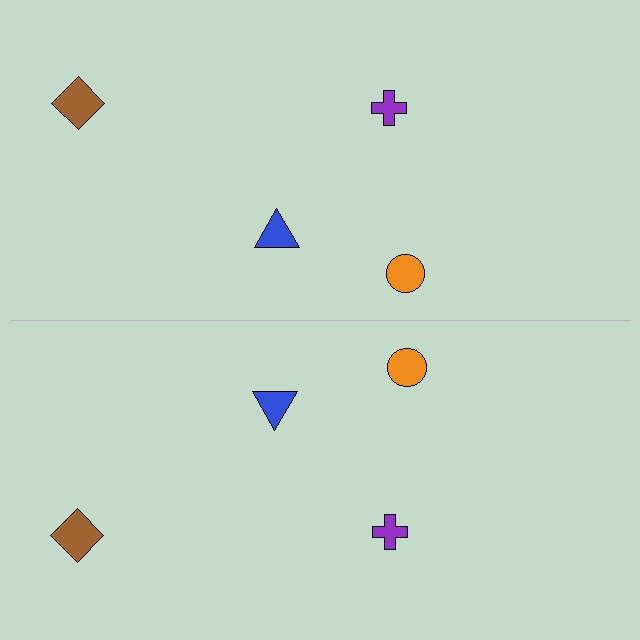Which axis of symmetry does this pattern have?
The pattern has a horizontal axis of symmetry running through the center of the image.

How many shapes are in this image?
There are 8 shapes in this image.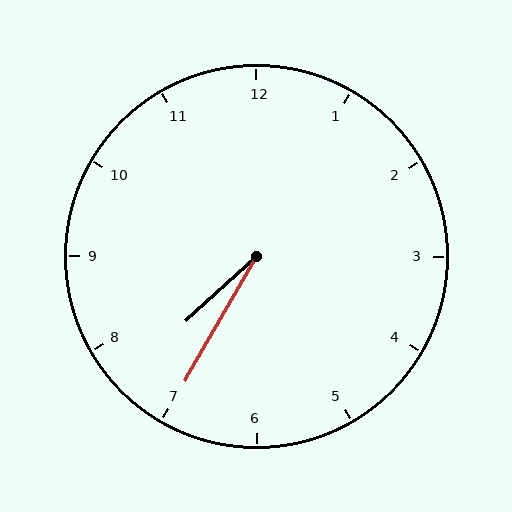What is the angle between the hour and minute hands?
Approximately 18 degrees.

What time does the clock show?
7:35.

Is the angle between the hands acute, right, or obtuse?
It is acute.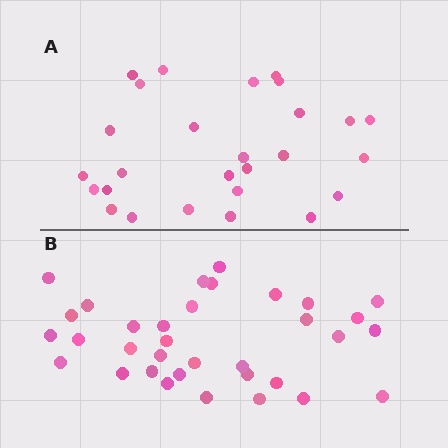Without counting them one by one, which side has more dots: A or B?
Region B (the bottom region) has more dots.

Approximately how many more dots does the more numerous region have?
Region B has roughly 8 or so more dots than region A.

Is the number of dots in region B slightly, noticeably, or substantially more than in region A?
Region B has noticeably more, but not dramatically so. The ratio is roughly 1.3 to 1.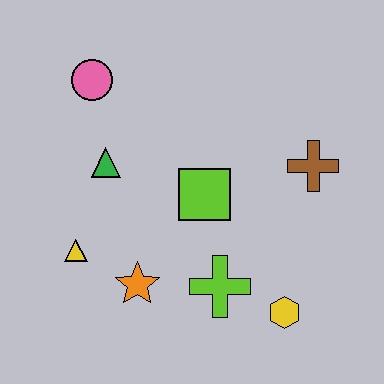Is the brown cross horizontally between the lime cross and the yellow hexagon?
No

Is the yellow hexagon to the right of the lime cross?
Yes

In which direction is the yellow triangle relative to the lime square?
The yellow triangle is to the left of the lime square.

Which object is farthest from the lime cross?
The pink circle is farthest from the lime cross.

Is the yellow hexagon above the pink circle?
No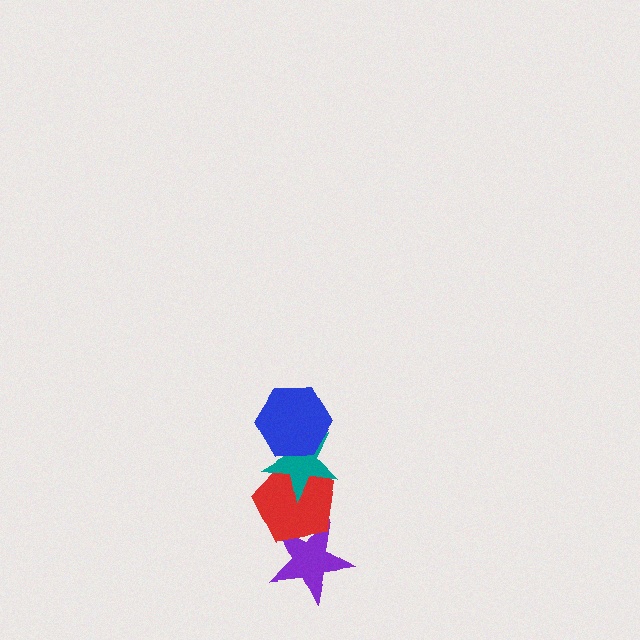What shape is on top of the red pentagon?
The teal star is on top of the red pentagon.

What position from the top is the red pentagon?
The red pentagon is 3rd from the top.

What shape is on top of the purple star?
The red pentagon is on top of the purple star.